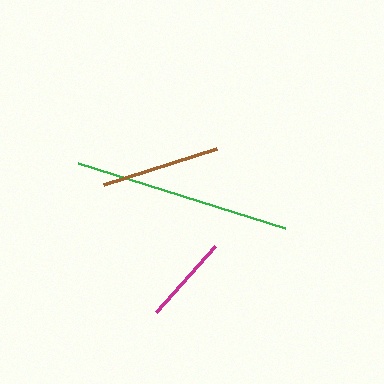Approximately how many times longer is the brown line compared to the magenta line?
The brown line is approximately 1.4 times the length of the magenta line.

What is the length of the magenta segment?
The magenta segment is approximately 88 pixels long.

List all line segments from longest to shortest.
From longest to shortest: green, brown, magenta.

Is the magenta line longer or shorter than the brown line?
The brown line is longer than the magenta line.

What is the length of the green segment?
The green segment is approximately 217 pixels long.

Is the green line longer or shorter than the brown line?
The green line is longer than the brown line.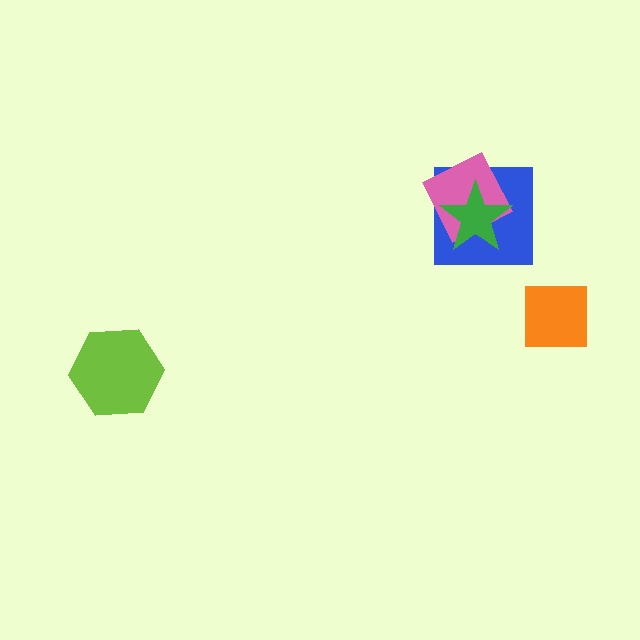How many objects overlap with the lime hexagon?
0 objects overlap with the lime hexagon.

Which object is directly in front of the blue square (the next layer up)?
The pink diamond is directly in front of the blue square.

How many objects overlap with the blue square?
2 objects overlap with the blue square.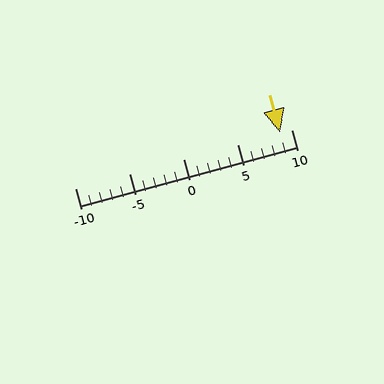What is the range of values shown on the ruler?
The ruler shows values from -10 to 10.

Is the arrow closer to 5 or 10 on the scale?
The arrow is closer to 10.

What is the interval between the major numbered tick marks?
The major tick marks are spaced 5 units apart.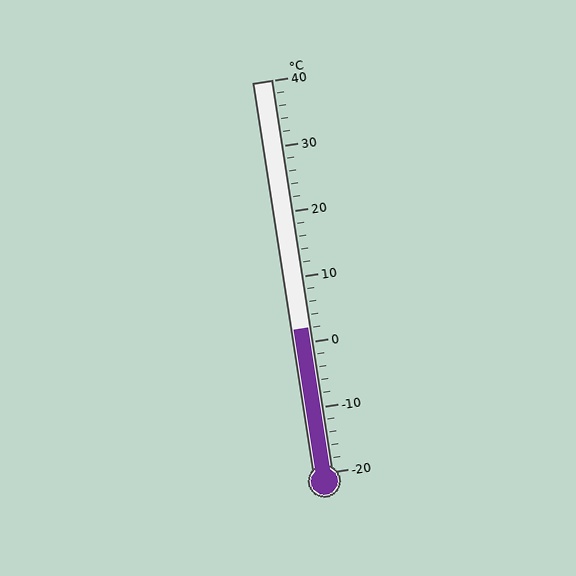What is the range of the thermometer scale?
The thermometer scale ranges from -20°C to 40°C.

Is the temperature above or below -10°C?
The temperature is above -10°C.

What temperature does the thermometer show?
The thermometer shows approximately 2°C.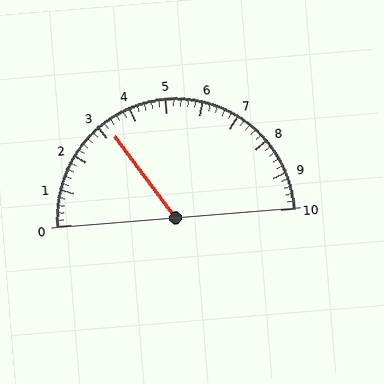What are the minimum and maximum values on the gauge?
The gauge ranges from 0 to 10.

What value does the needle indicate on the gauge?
The needle indicates approximately 3.2.